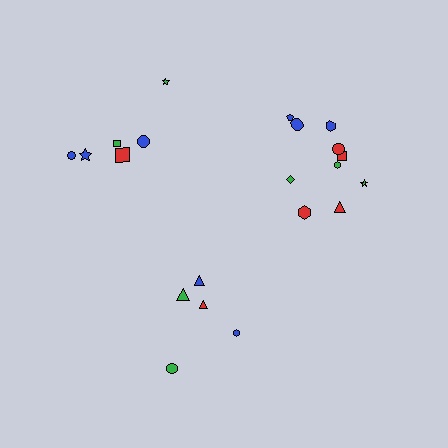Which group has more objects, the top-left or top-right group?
The top-right group.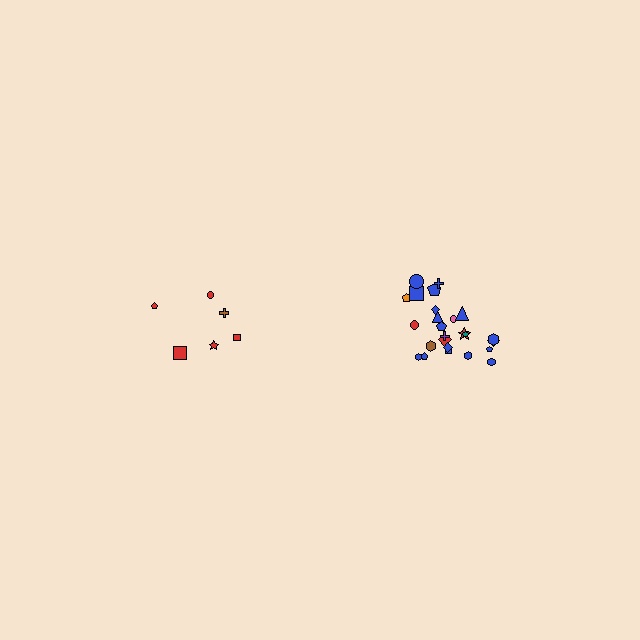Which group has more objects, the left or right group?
The right group.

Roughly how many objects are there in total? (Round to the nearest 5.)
Roughly 30 objects in total.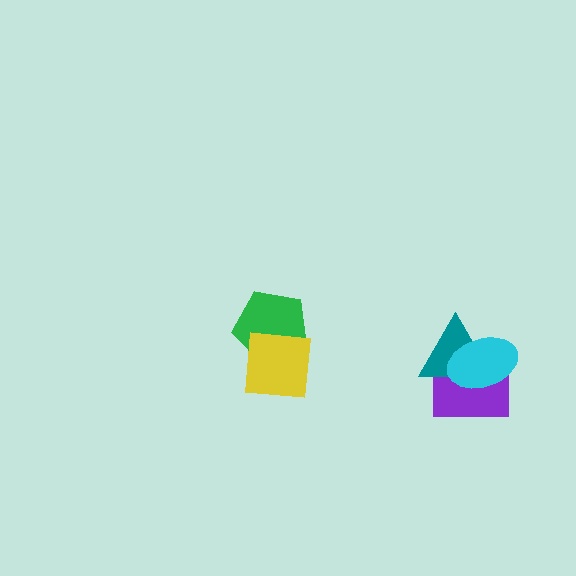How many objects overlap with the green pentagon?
1 object overlaps with the green pentagon.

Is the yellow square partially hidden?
No, no other shape covers it.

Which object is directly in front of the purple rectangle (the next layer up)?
The teal triangle is directly in front of the purple rectangle.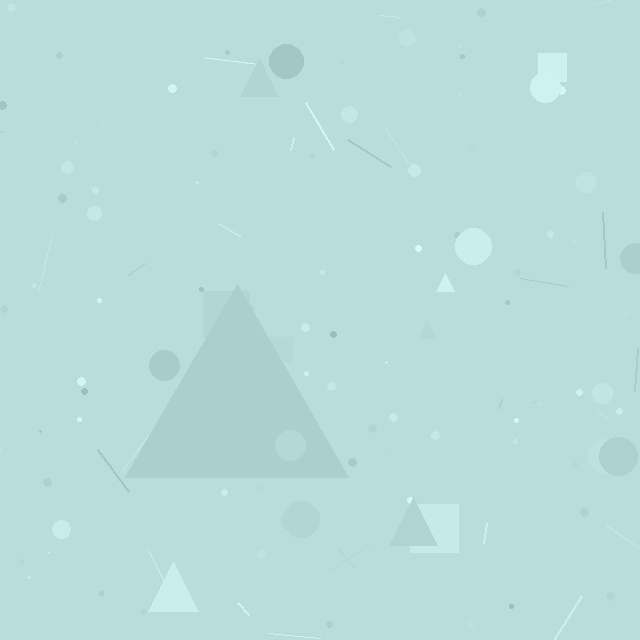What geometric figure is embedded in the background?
A triangle is embedded in the background.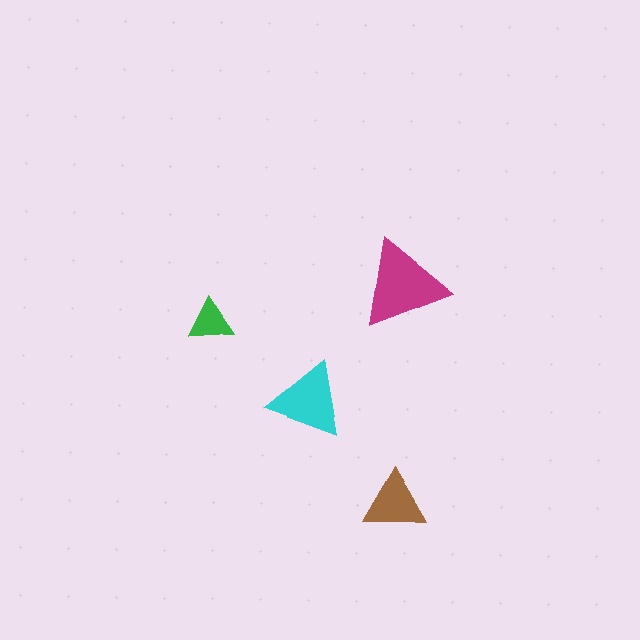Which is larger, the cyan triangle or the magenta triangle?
The magenta one.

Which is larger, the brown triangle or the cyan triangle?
The cyan one.